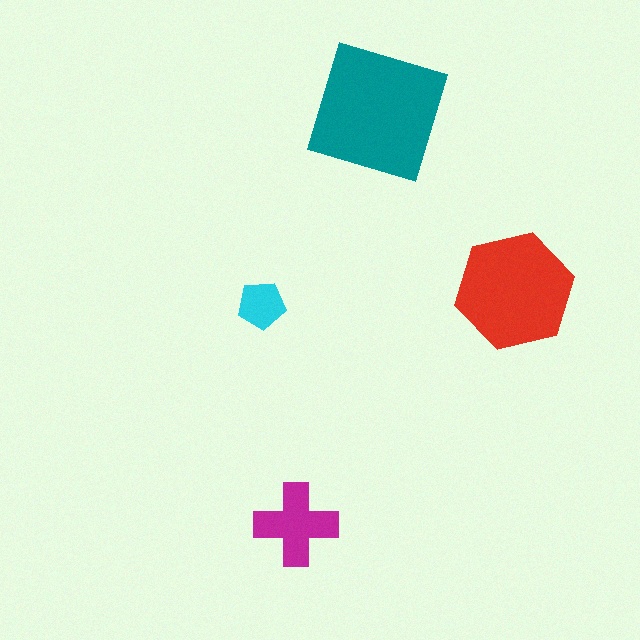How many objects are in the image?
There are 4 objects in the image.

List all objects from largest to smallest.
The teal square, the red hexagon, the magenta cross, the cyan pentagon.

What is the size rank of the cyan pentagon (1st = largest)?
4th.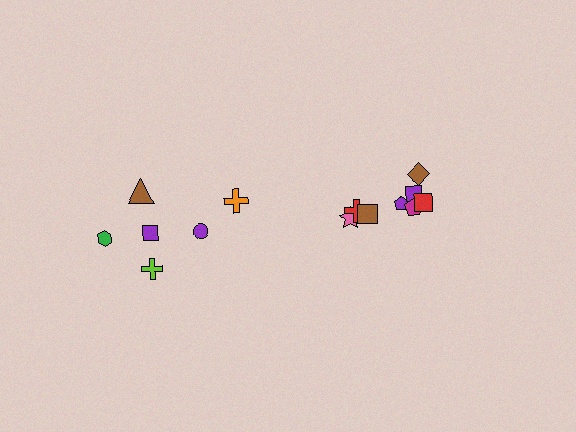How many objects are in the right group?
There are 8 objects.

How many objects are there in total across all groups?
There are 14 objects.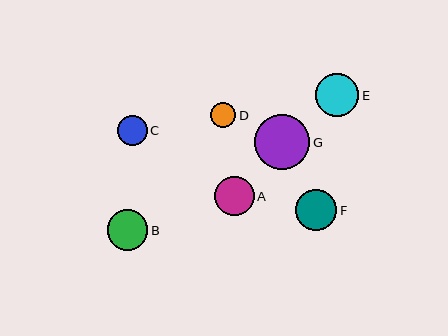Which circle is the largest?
Circle G is the largest with a size of approximately 55 pixels.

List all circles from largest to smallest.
From largest to smallest: G, E, F, B, A, C, D.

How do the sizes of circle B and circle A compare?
Circle B and circle A are approximately the same size.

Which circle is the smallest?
Circle D is the smallest with a size of approximately 25 pixels.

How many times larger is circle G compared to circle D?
Circle G is approximately 2.2 times the size of circle D.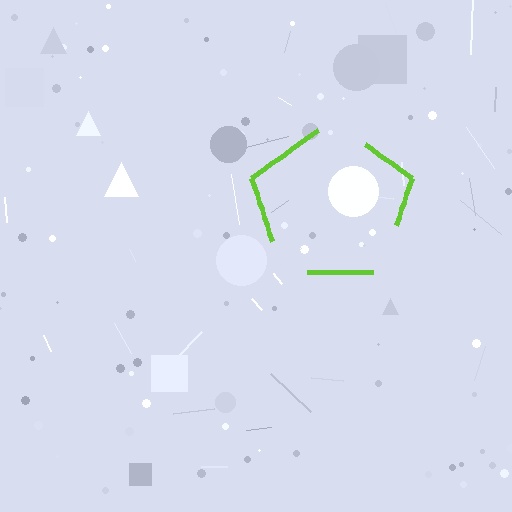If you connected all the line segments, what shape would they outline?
They would outline a pentagon.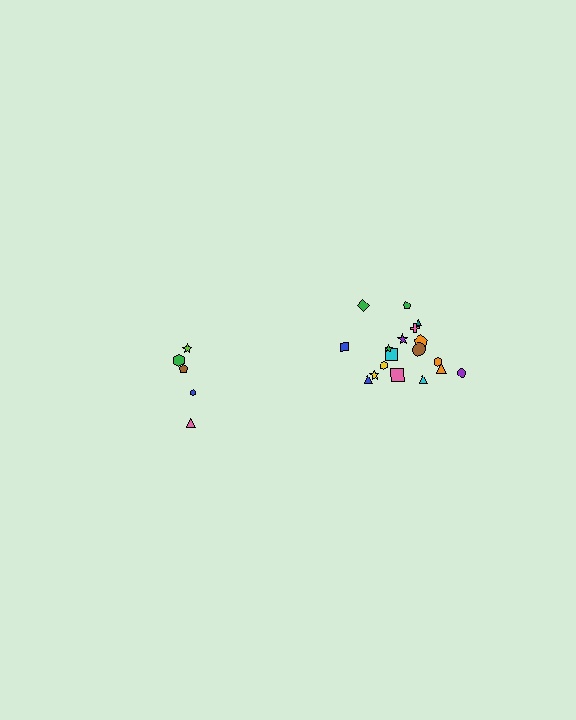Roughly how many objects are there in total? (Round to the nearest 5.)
Roughly 25 objects in total.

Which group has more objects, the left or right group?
The right group.